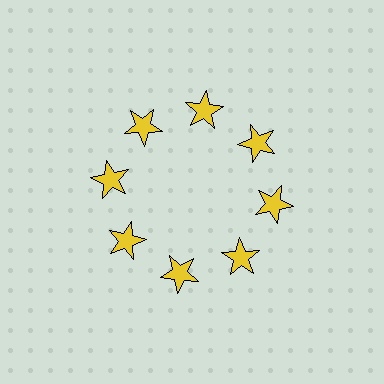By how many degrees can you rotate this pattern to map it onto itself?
The pattern maps onto itself every 45 degrees of rotation.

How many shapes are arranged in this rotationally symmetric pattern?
There are 8 shapes, arranged in 8 groups of 1.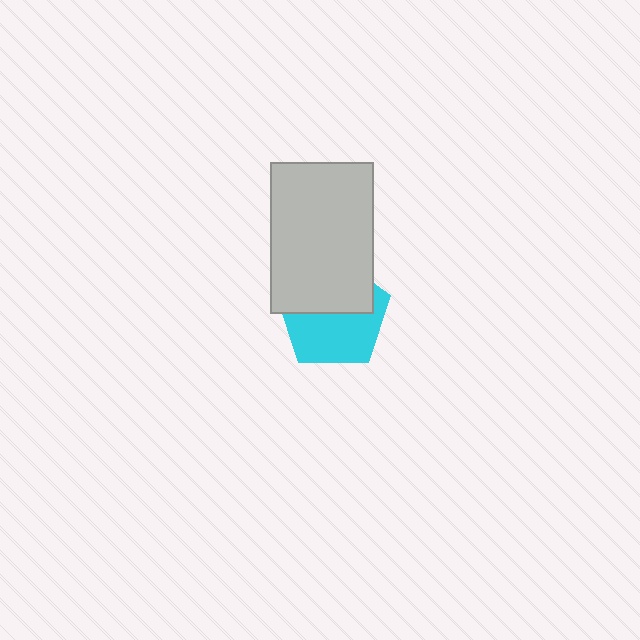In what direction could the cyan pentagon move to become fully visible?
The cyan pentagon could move down. That would shift it out from behind the light gray rectangle entirely.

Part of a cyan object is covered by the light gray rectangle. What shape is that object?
It is a pentagon.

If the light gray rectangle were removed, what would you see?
You would see the complete cyan pentagon.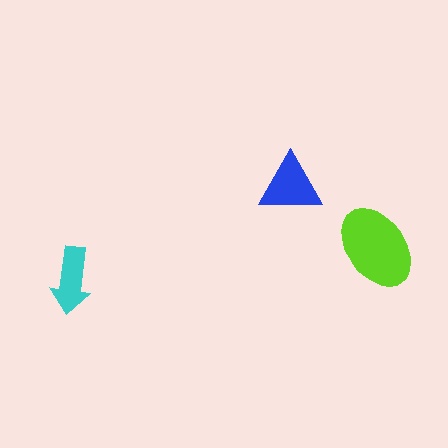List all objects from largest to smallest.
The lime ellipse, the blue triangle, the cyan arrow.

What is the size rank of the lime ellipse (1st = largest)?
1st.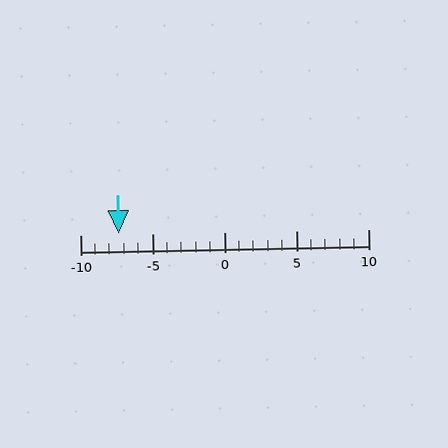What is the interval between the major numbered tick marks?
The major tick marks are spaced 5 units apart.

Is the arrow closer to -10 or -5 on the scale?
The arrow is closer to -5.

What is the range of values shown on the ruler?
The ruler shows values from -10 to 10.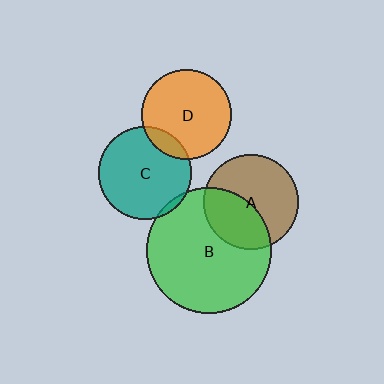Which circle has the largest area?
Circle B (green).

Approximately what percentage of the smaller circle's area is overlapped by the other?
Approximately 40%.